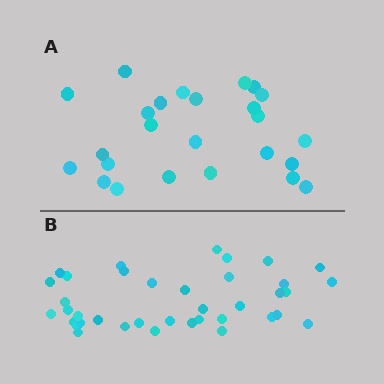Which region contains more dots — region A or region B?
Region B (the bottom region) has more dots.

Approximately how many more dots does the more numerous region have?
Region B has approximately 15 more dots than region A.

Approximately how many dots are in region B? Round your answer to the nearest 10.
About 40 dots. (The exact count is 38, which rounds to 40.)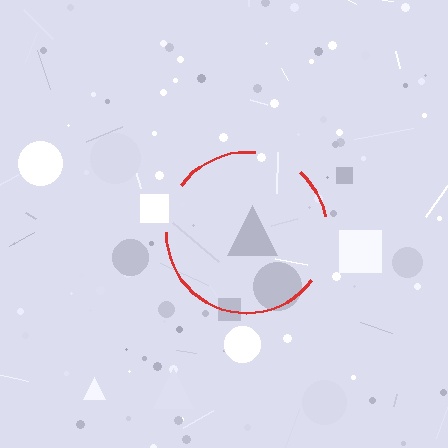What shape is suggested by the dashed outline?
The dashed outline suggests a circle.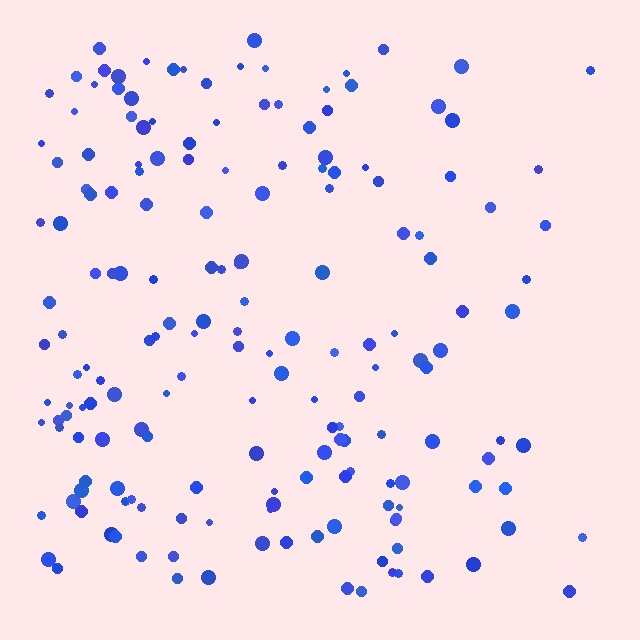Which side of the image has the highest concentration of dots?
The left.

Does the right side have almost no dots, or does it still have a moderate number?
Still a moderate number, just noticeably fewer than the left.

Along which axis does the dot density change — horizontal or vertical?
Horizontal.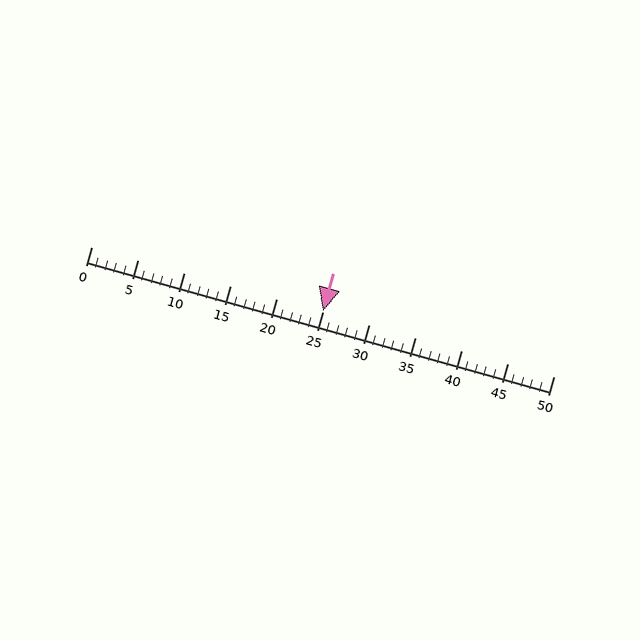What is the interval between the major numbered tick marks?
The major tick marks are spaced 5 units apart.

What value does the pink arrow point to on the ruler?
The pink arrow points to approximately 25.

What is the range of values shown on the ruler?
The ruler shows values from 0 to 50.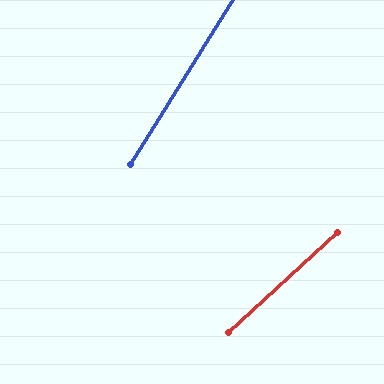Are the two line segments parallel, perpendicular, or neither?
Neither parallel nor perpendicular — they differ by about 16°.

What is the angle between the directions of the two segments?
Approximately 16 degrees.